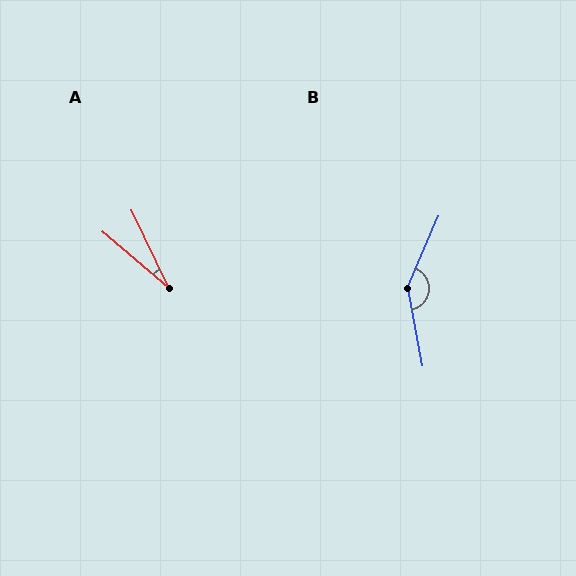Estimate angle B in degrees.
Approximately 146 degrees.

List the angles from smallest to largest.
A (25°), B (146°).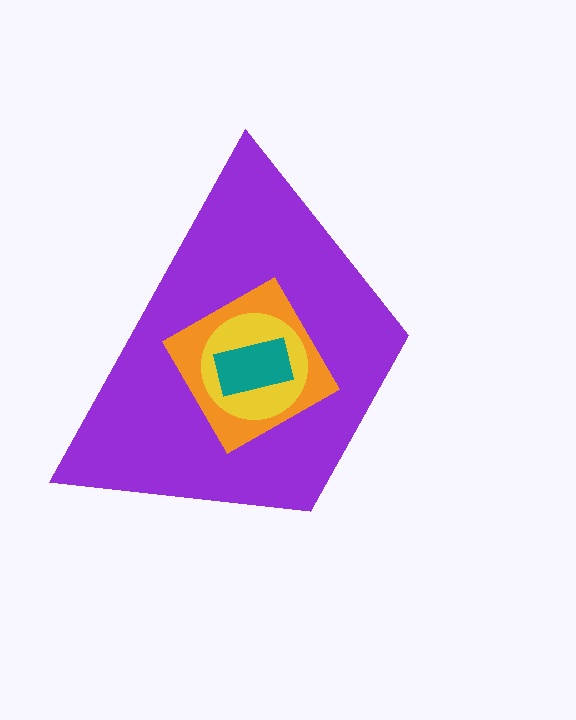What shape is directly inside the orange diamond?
The yellow circle.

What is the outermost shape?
The purple trapezoid.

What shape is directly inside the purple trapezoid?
The orange diamond.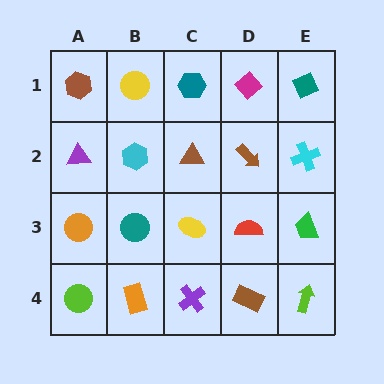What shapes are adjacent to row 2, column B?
A yellow circle (row 1, column B), a teal circle (row 3, column B), a purple triangle (row 2, column A), a brown triangle (row 2, column C).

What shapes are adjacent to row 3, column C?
A brown triangle (row 2, column C), a purple cross (row 4, column C), a teal circle (row 3, column B), a red semicircle (row 3, column D).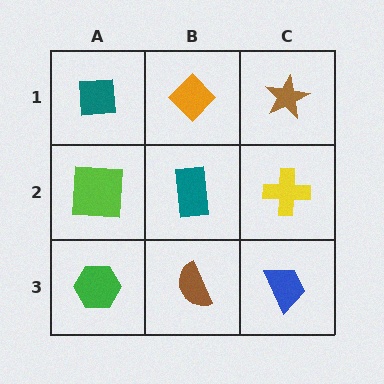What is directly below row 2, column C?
A blue trapezoid.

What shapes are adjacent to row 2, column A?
A teal square (row 1, column A), a green hexagon (row 3, column A), a teal rectangle (row 2, column B).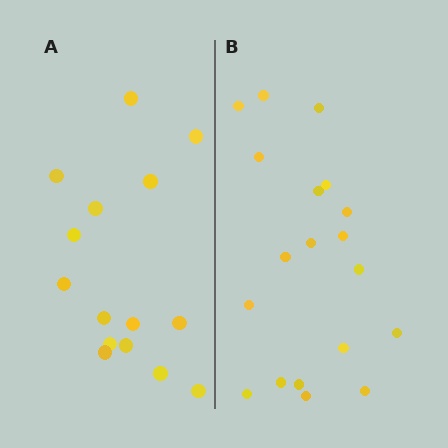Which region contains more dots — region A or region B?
Region B (the right region) has more dots.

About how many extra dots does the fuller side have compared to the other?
Region B has about 4 more dots than region A.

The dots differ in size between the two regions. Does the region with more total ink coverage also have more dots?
No. Region A has more total ink coverage because its dots are larger, but region B actually contains more individual dots. Total area can be misleading — the number of items is what matters here.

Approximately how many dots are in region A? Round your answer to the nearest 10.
About 20 dots. (The exact count is 15, which rounds to 20.)